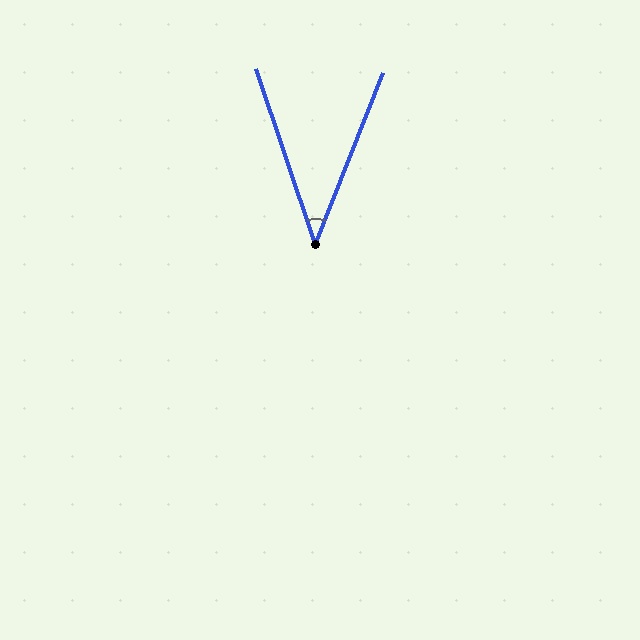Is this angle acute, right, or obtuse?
It is acute.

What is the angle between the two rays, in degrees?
Approximately 40 degrees.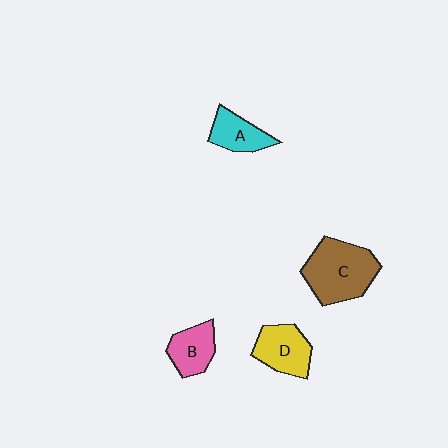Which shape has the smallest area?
Shape A (cyan).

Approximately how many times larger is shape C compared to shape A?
Approximately 2.0 times.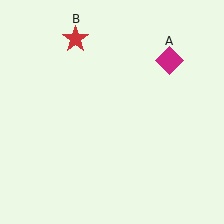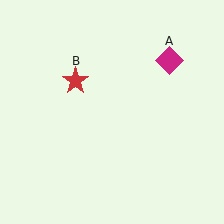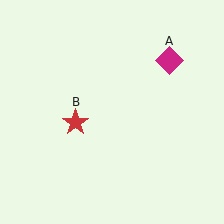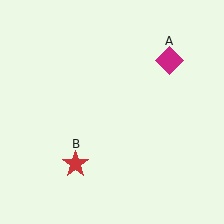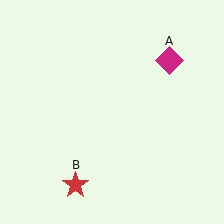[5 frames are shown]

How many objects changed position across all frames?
1 object changed position: red star (object B).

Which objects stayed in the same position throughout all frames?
Magenta diamond (object A) remained stationary.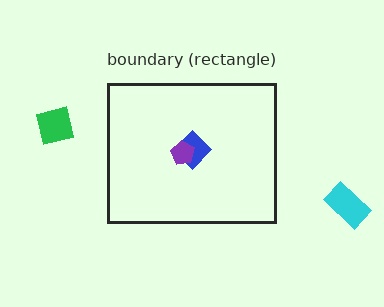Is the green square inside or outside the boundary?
Outside.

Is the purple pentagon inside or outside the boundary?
Inside.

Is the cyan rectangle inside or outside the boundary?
Outside.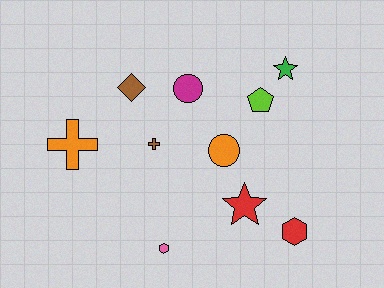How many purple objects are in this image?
There are no purple objects.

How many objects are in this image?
There are 10 objects.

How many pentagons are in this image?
There is 1 pentagon.